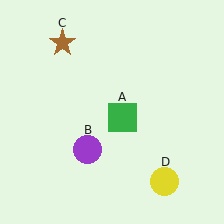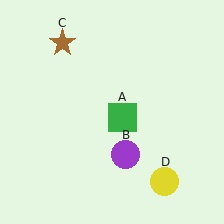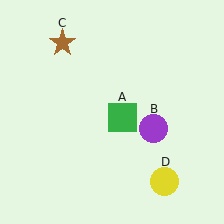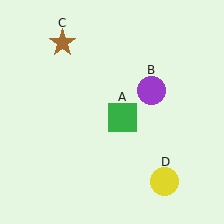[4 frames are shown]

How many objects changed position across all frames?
1 object changed position: purple circle (object B).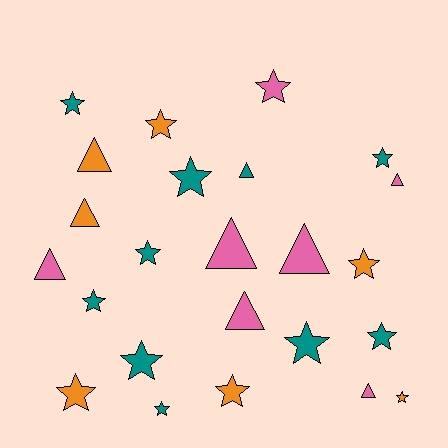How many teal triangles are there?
There is 1 teal triangle.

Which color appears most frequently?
Teal, with 10 objects.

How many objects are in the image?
There are 24 objects.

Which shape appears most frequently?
Star, with 15 objects.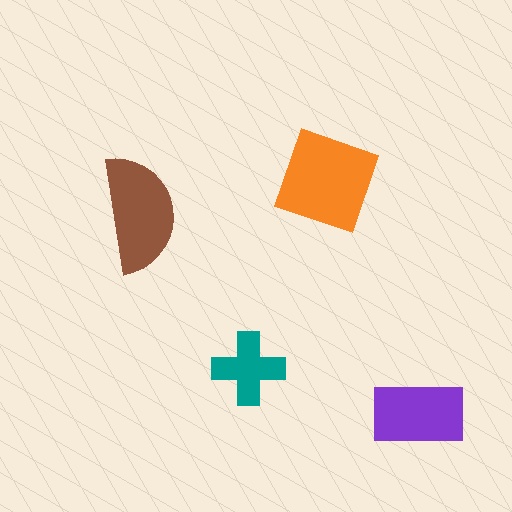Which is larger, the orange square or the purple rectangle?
The orange square.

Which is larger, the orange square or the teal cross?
The orange square.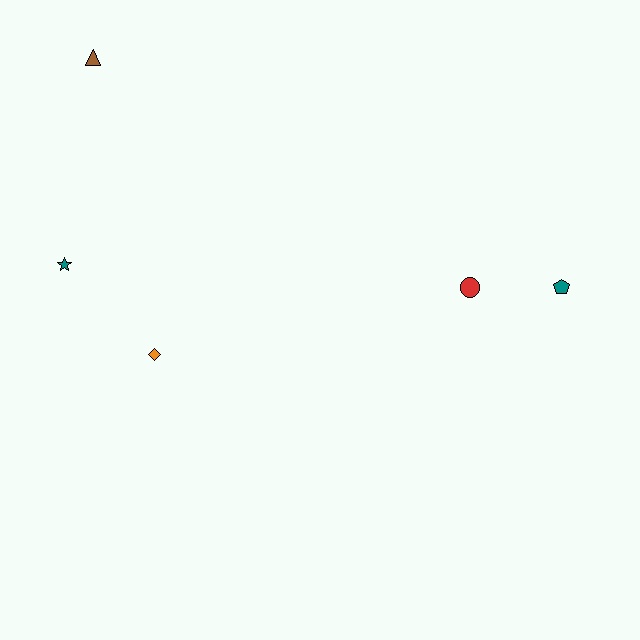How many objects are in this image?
There are 5 objects.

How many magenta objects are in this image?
There are no magenta objects.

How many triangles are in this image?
There is 1 triangle.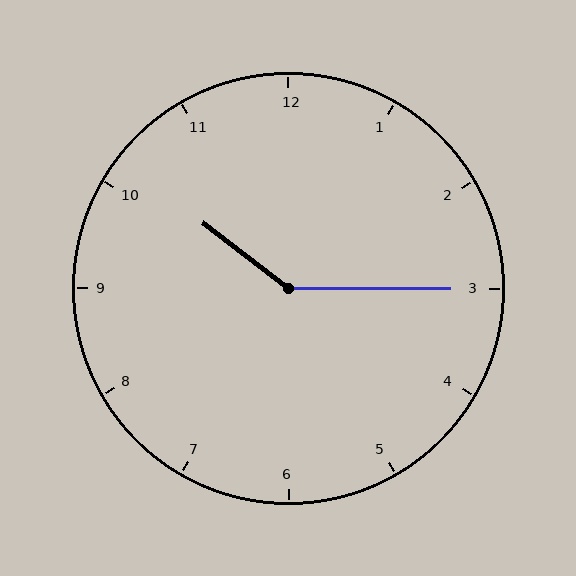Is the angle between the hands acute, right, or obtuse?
It is obtuse.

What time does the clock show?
10:15.